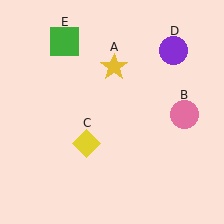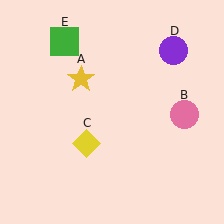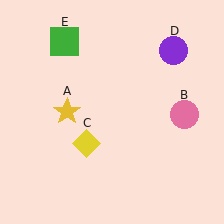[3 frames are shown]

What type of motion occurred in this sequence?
The yellow star (object A) rotated counterclockwise around the center of the scene.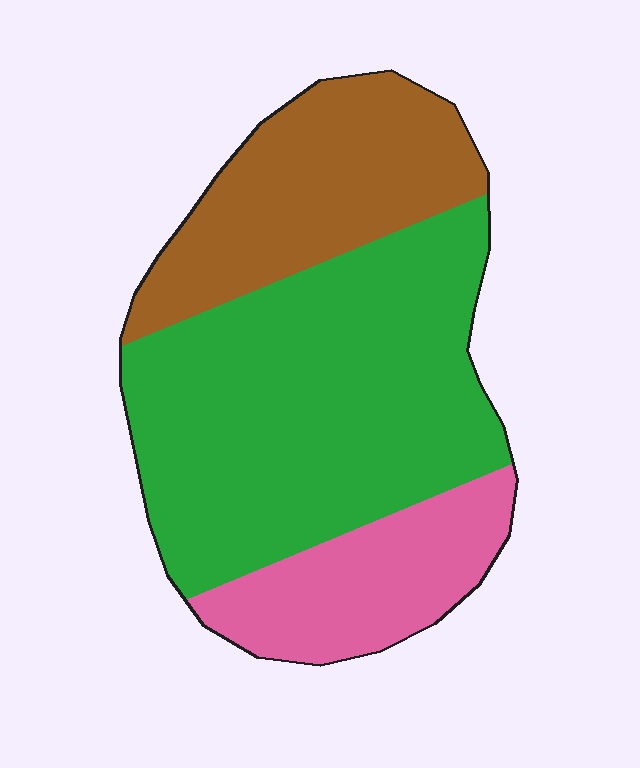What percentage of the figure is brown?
Brown covers around 25% of the figure.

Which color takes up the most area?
Green, at roughly 55%.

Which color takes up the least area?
Pink, at roughly 20%.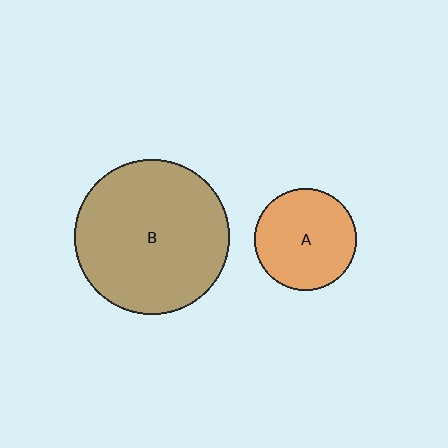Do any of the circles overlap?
No, none of the circles overlap.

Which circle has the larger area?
Circle B (brown).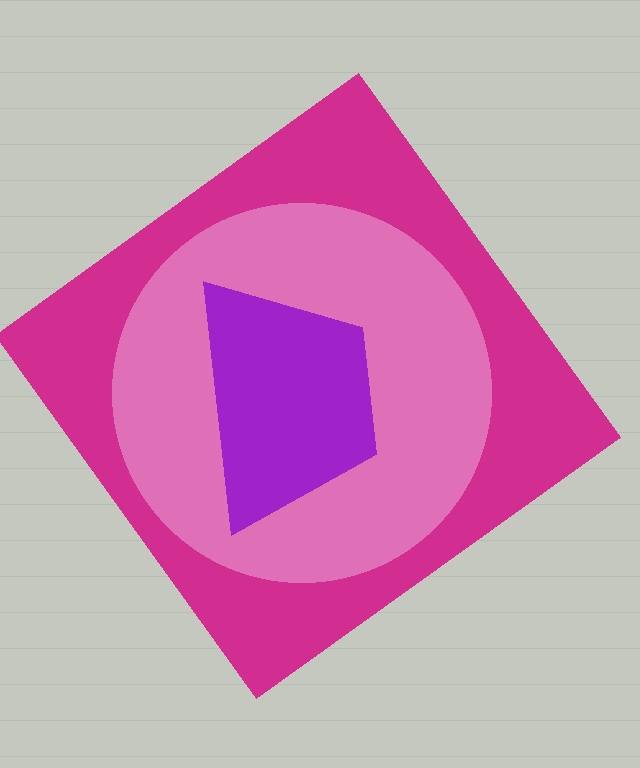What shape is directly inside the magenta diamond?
The pink circle.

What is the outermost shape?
The magenta diamond.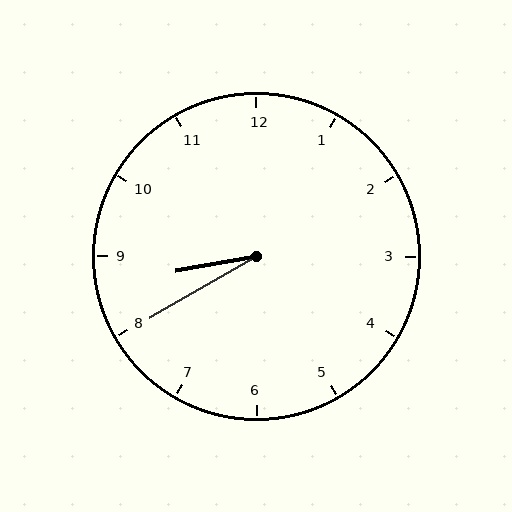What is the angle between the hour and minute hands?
Approximately 20 degrees.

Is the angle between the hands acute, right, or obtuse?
It is acute.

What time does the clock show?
8:40.